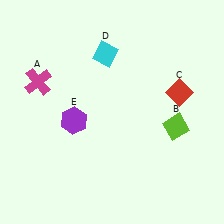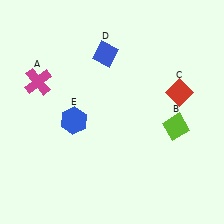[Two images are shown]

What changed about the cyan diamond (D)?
In Image 1, D is cyan. In Image 2, it changed to blue.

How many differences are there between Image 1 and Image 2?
There are 2 differences between the two images.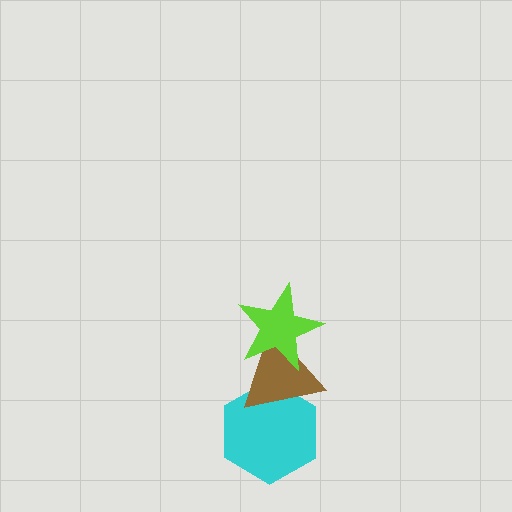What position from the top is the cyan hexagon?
The cyan hexagon is 3rd from the top.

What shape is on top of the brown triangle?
The lime star is on top of the brown triangle.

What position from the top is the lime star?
The lime star is 1st from the top.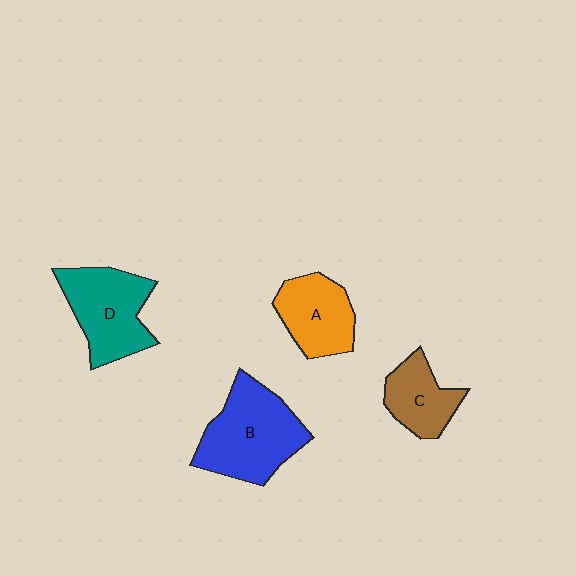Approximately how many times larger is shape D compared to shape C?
Approximately 1.5 times.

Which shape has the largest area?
Shape B (blue).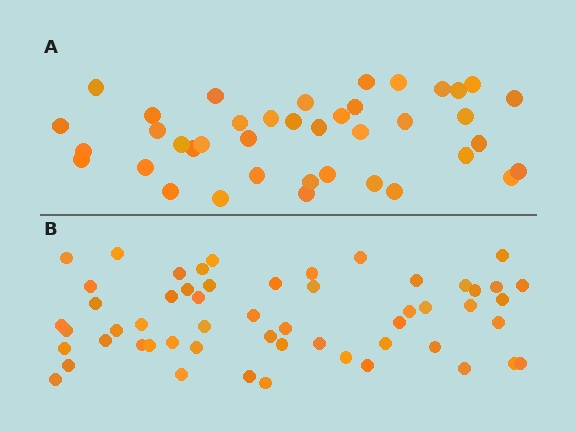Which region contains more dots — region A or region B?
Region B (the bottom region) has more dots.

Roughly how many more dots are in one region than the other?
Region B has approximately 15 more dots than region A.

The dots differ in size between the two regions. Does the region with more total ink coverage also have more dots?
No. Region A has more total ink coverage because its dots are larger, but region B actually contains more individual dots. Total area can be misleading — the number of items is what matters here.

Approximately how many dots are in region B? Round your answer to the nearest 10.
About 60 dots. (The exact count is 55, which rounds to 60.)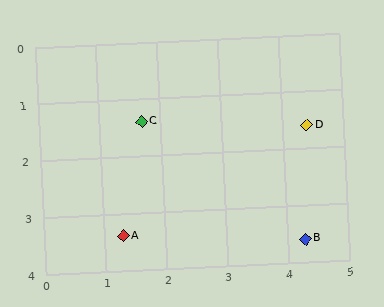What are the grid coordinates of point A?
Point A is at approximately (1.3, 3.4).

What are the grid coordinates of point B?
Point B is at approximately (4.3, 3.6).